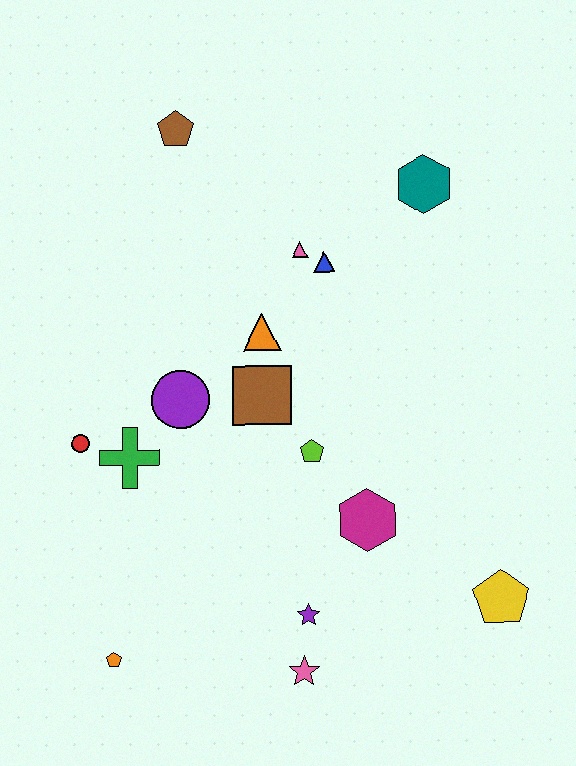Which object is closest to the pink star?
The purple star is closest to the pink star.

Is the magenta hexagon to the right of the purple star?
Yes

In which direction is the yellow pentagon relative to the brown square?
The yellow pentagon is to the right of the brown square.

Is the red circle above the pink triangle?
No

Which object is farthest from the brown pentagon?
The yellow pentagon is farthest from the brown pentagon.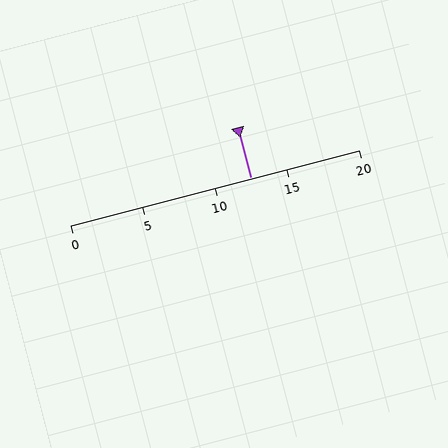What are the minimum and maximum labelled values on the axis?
The axis runs from 0 to 20.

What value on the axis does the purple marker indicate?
The marker indicates approximately 12.5.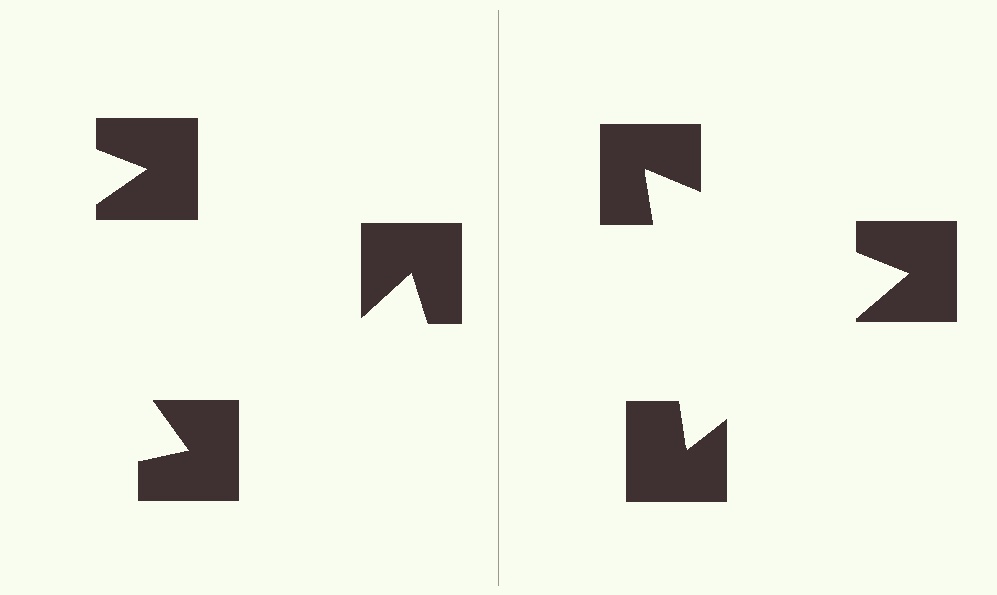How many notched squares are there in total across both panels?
6 — 3 on each side.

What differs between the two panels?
The notched squares are positioned identically on both sides; only the wedge orientations differ. On the right they align to a triangle; on the left they are misaligned.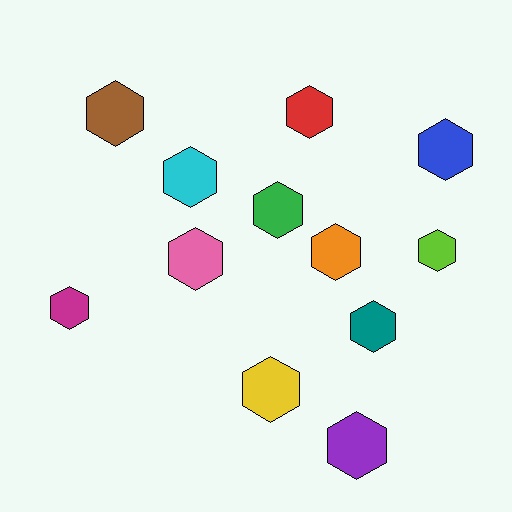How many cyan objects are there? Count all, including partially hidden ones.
There is 1 cyan object.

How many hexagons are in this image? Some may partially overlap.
There are 12 hexagons.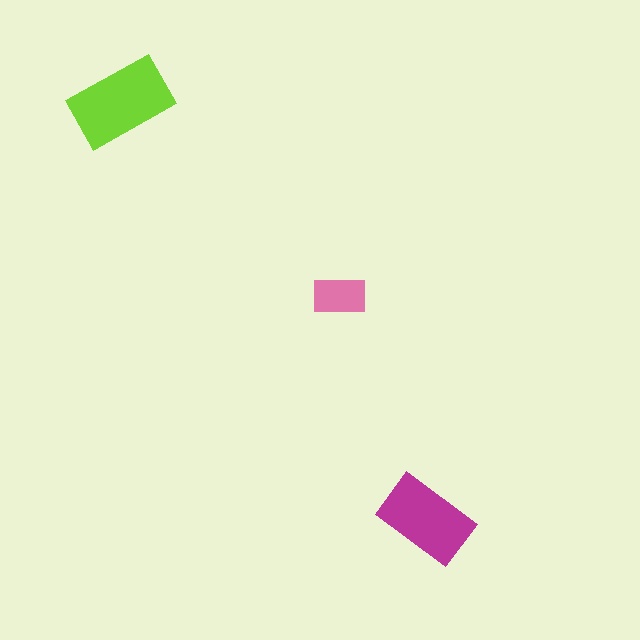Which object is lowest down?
The magenta rectangle is bottommost.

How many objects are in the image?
There are 3 objects in the image.